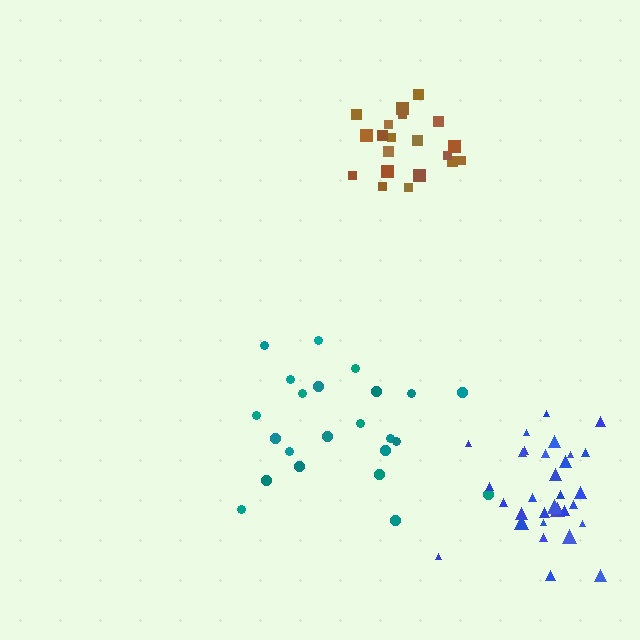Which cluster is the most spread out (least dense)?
Teal.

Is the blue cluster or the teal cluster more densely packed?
Blue.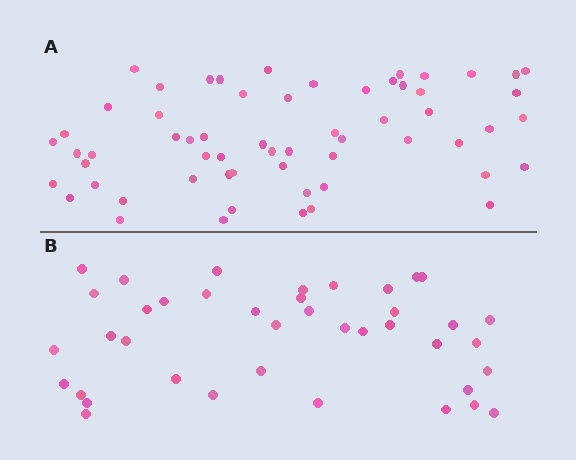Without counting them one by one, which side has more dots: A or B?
Region A (the top region) has more dots.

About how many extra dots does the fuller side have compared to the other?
Region A has approximately 20 more dots than region B.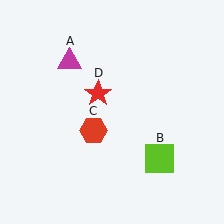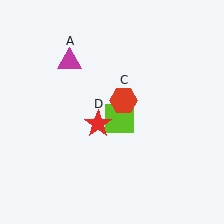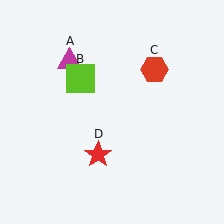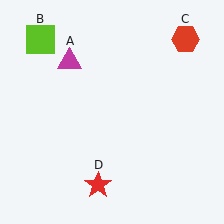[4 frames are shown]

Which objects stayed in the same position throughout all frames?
Magenta triangle (object A) remained stationary.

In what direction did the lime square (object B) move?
The lime square (object B) moved up and to the left.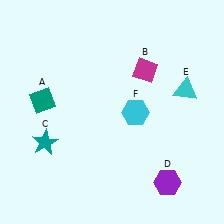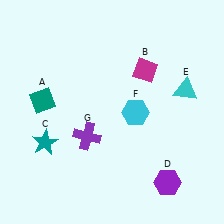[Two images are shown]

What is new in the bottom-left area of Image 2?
A purple cross (G) was added in the bottom-left area of Image 2.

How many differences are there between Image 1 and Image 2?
There is 1 difference between the two images.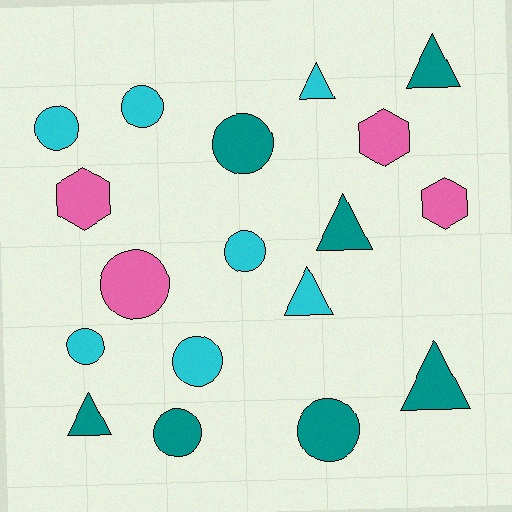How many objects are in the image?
There are 18 objects.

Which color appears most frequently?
Teal, with 7 objects.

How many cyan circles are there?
There are 5 cyan circles.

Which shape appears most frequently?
Circle, with 9 objects.